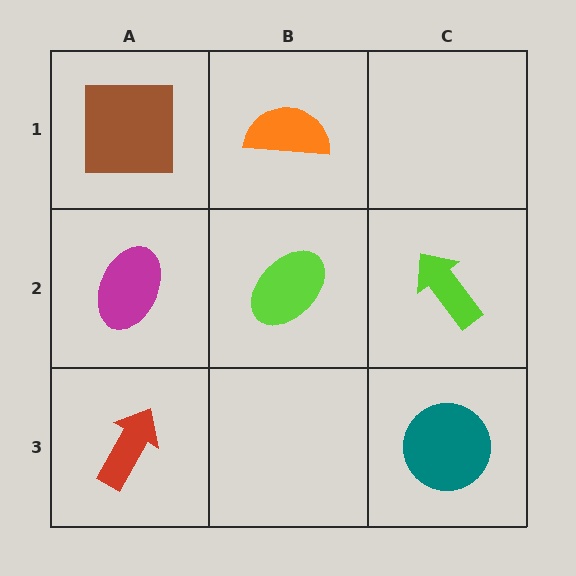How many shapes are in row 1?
2 shapes.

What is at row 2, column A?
A magenta ellipse.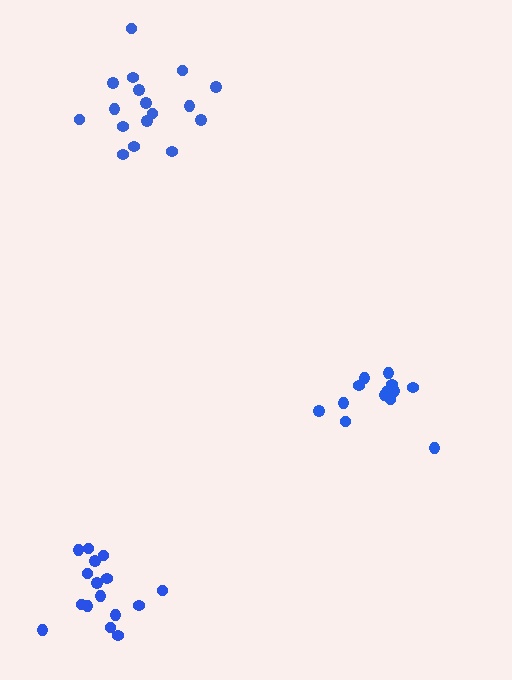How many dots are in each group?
Group 1: 17 dots, Group 2: 13 dots, Group 3: 16 dots (46 total).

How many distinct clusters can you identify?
There are 3 distinct clusters.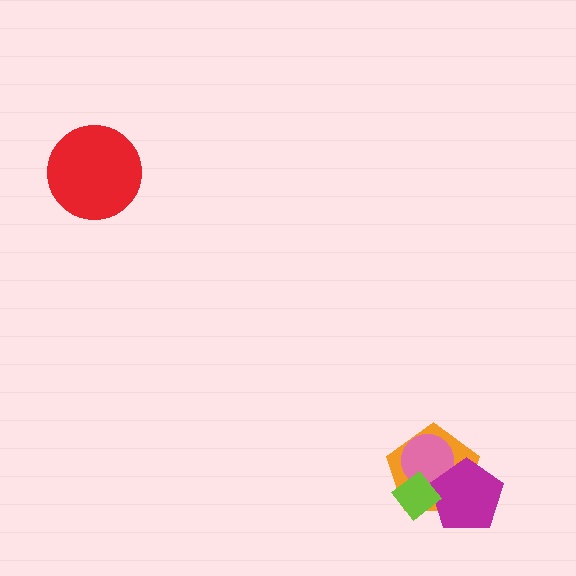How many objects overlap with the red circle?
0 objects overlap with the red circle.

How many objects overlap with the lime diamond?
3 objects overlap with the lime diamond.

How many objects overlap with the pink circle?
3 objects overlap with the pink circle.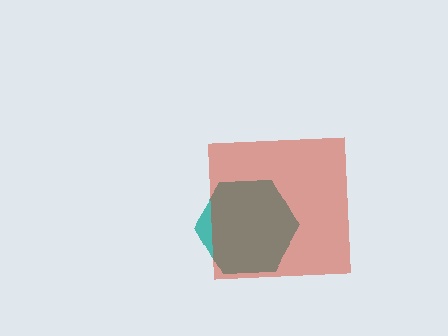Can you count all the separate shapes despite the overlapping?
Yes, there are 2 separate shapes.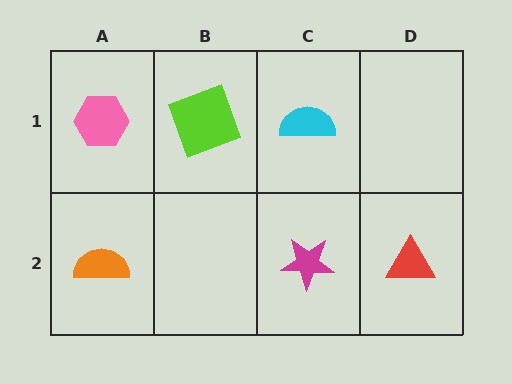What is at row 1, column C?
A cyan semicircle.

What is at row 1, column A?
A pink hexagon.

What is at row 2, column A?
An orange semicircle.